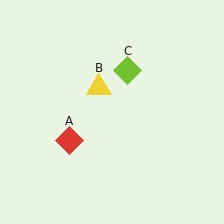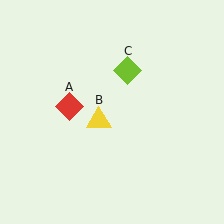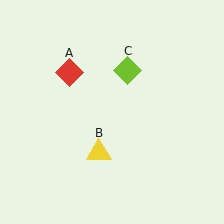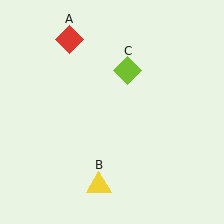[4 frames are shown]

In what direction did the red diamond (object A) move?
The red diamond (object A) moved up.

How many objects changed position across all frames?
2 objects changed position: red diamond (object A), yellow triangle (object B).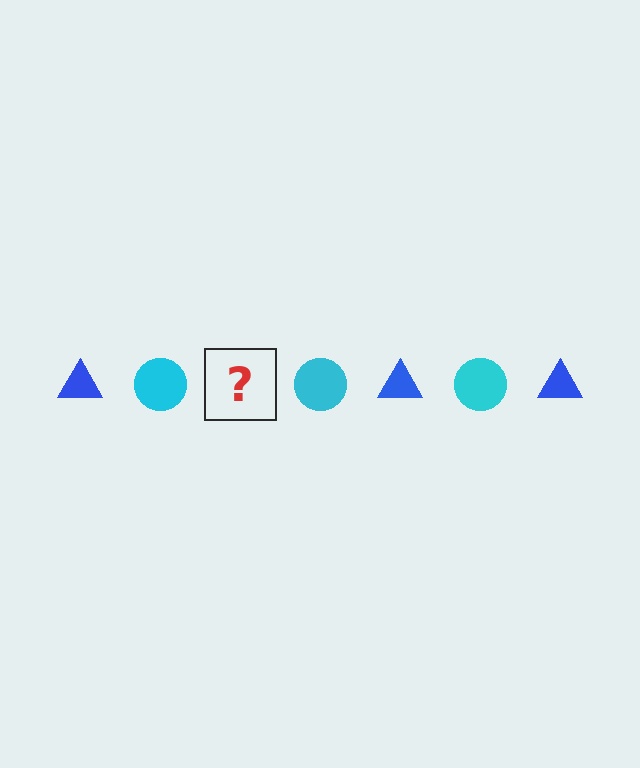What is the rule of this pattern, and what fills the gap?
The rule is that the pattern alternates between blue triangle and cyan circle. The gap should be filled with a blue triangle.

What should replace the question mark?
The question mark should be replaced with a blue triangle.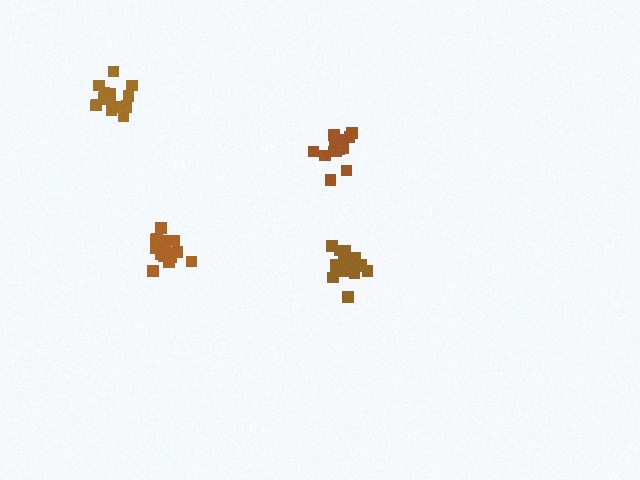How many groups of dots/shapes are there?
There are 4 groups.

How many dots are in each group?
Group 1: 16 dots, Group 2: 18 dots, Group 3: 18 dots, Group 4: 14 dots (66 total).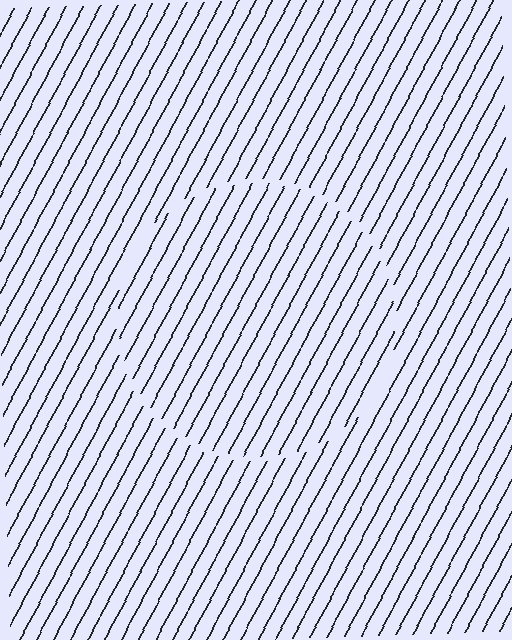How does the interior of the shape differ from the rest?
The interior of the shape contains the same grating, shifted by half a period — the contour is defined by the phase discontinuity where line-ends from the inner and outer gratings abut.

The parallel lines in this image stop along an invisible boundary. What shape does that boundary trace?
An illusory circle. The interior of the shape contains the same grating, shifted by half a period — the contour is defined by the phase discontinuity where line-ends from the inner and outer gratings abut.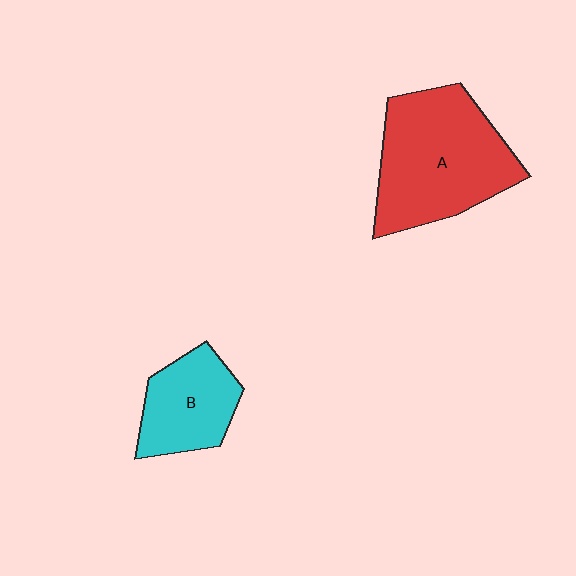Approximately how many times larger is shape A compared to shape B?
Approximately 1.8 times.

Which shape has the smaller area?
Shape B (cyan).